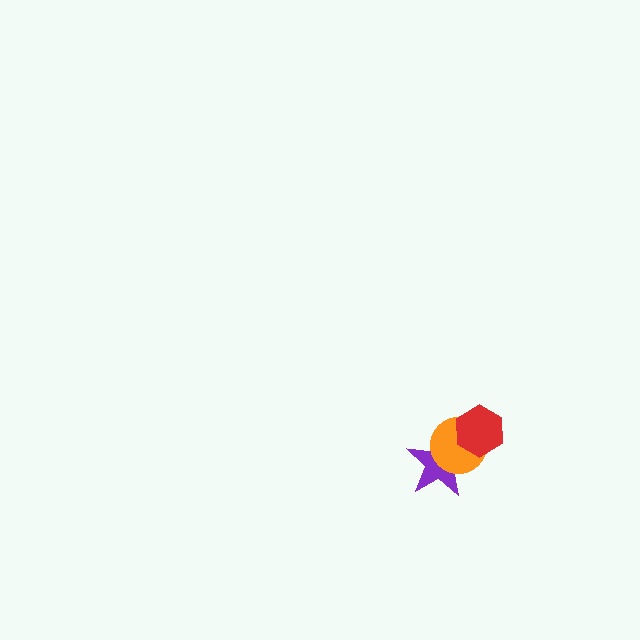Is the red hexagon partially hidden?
No, no other shape covers it.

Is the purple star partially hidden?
Yes, it is partially covered by another shape.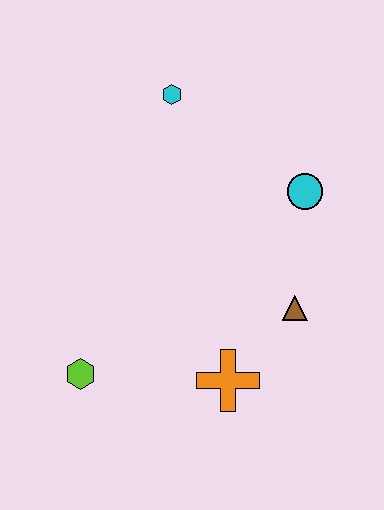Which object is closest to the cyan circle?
The brown triangle is closest to the cyan circle.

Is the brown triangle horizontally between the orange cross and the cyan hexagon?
No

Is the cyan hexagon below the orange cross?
No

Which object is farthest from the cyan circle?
The lime hexagon is farthest from the cyan circle.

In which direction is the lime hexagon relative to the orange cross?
The lime hexagon is to the left of the orange cross.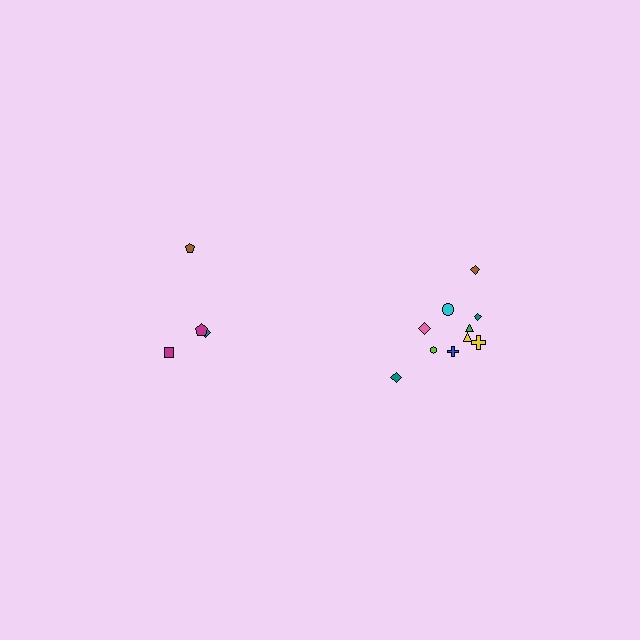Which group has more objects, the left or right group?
The right group.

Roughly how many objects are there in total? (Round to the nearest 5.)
Roughly 15 objects in total.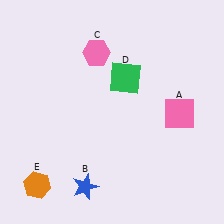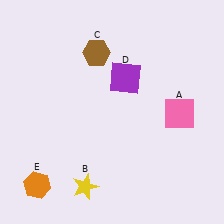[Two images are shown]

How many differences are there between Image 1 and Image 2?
There are 3 differences between the two images.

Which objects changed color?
B changed from blue to yellow. C changed from pink to brown. D changed from green to purple.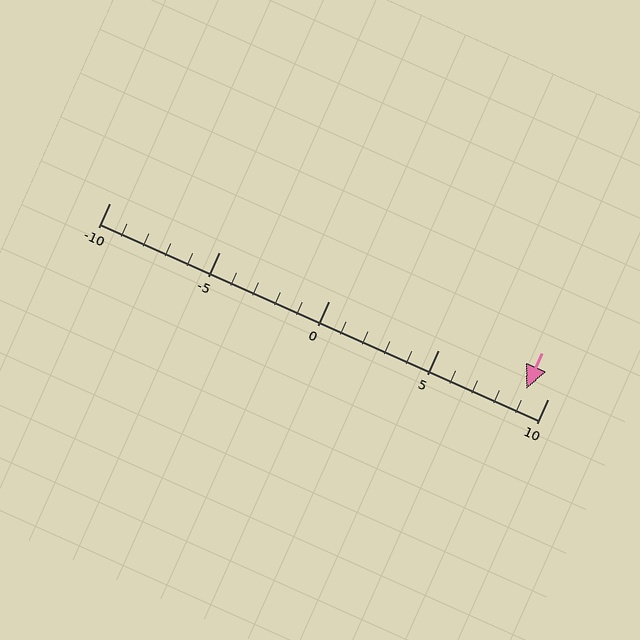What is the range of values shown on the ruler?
The ruler shows values from -10 to 10.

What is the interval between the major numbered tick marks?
The major tick marks are spaced 5 units apart.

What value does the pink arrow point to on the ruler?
The pink arrow points to approximately 9.